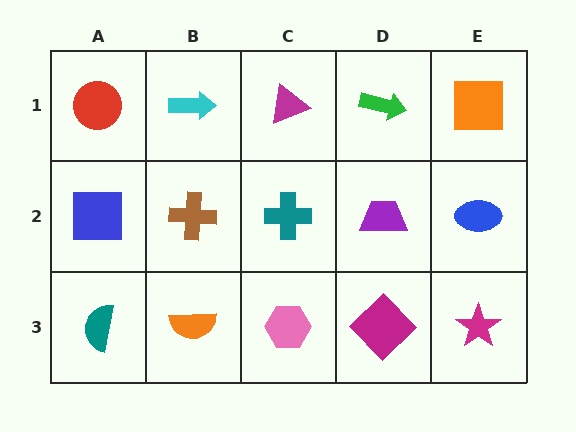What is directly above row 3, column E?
A blue ellipse.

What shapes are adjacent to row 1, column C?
A teal cross (row 2, column C), a cyan arrow (row 1, column B), a green arrow (row 1, column D).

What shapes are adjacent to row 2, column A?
A red circle (row 1, column A), a teal semicircle (row 3, column A), a brown cross (row 2, column B).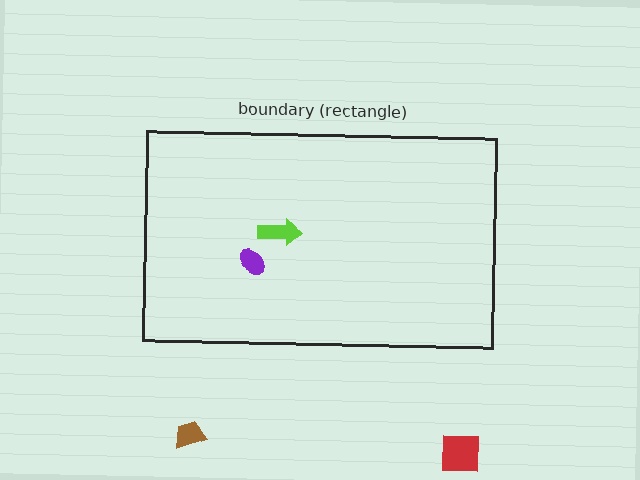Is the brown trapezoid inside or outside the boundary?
Outside.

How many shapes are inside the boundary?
2 inside, 2 outside.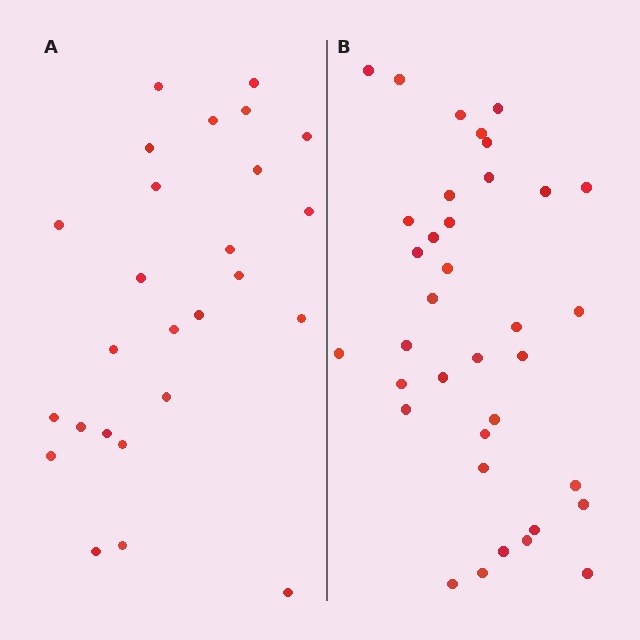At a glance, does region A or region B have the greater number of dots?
Region B (the right region) has more dots.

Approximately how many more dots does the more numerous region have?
Region B has roughly 10 or so more dots than region A.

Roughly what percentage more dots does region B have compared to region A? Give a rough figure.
About 40% more.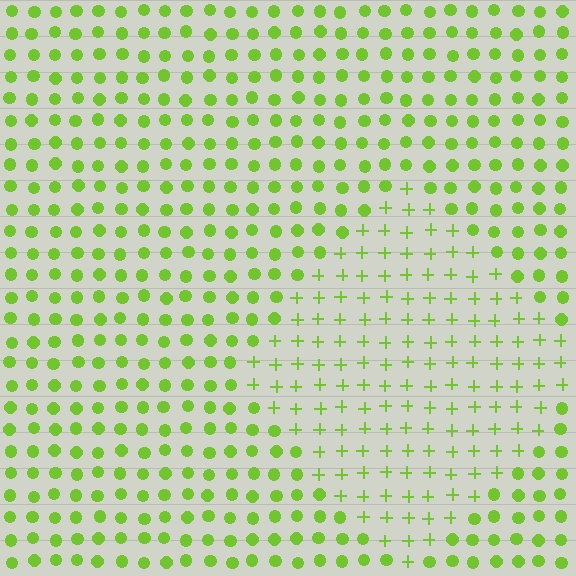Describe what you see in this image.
The image is filled with small lime elements arranged in a uniform grid. A diamond-shaped region contains plus signs, while the surrounding area contains circles. The boundary is defined purely by the change in element shape.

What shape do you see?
I see a diamond.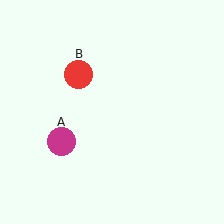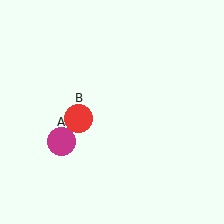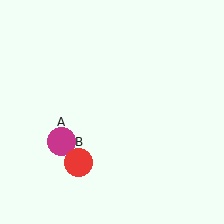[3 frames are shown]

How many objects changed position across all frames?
1 object changed position: red circle (object B).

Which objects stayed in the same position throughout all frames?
Magenta circle (object A) remained stationary.